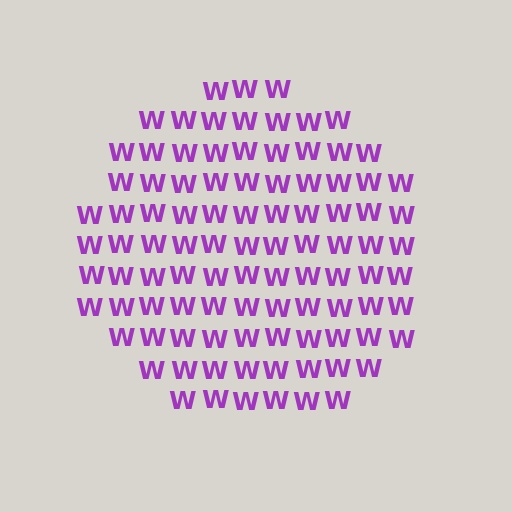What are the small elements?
The small elements are letter W's.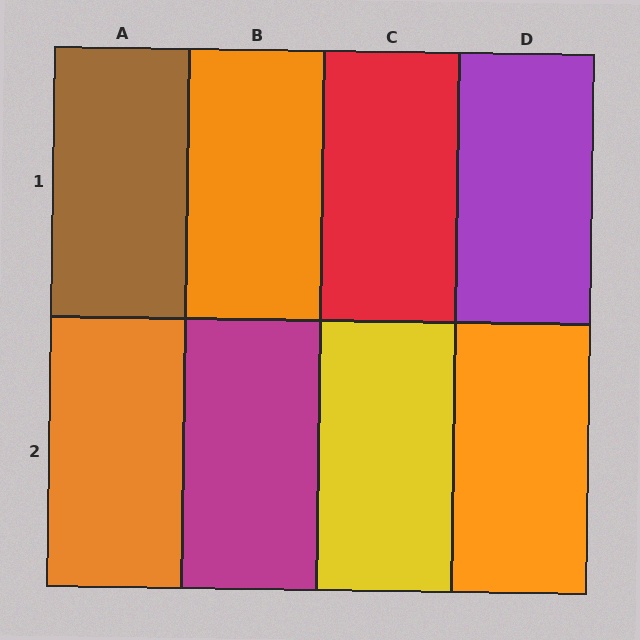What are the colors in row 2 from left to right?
Orange, magenta, yellow, orange.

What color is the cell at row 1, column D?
Purple.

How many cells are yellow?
1 cell is yellow.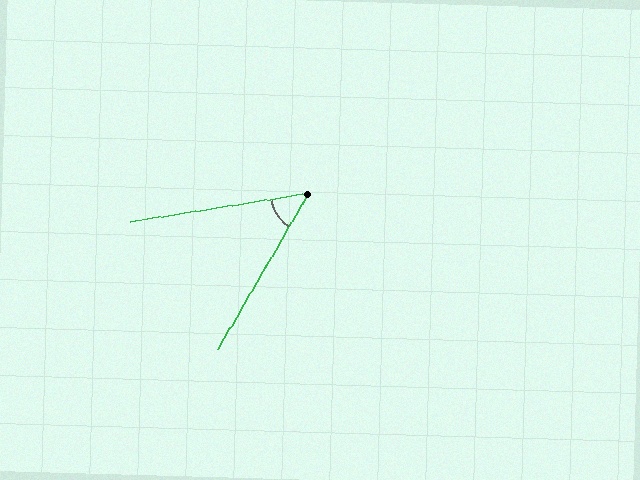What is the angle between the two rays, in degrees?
Approximately 51 degrees.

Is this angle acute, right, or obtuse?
It is acute.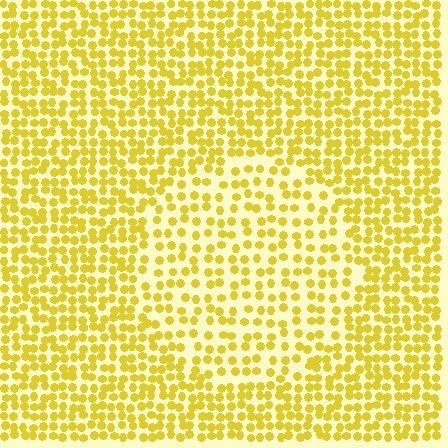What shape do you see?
I see a circle.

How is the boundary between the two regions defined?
The boundary is defined by a change in element density (approximately 1.7x ratio). All elements are the same color, size, and shape.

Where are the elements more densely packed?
The elements are more densely packed outside the circle boundary.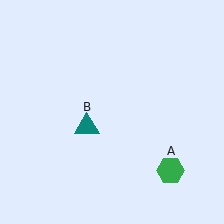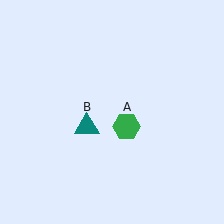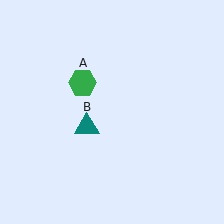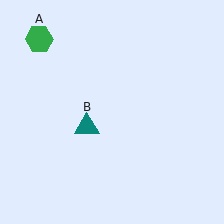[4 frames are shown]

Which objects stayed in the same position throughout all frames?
Teal triangle (object B) remained stationary.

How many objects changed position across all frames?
1 object changed position: green hexagon (object A).